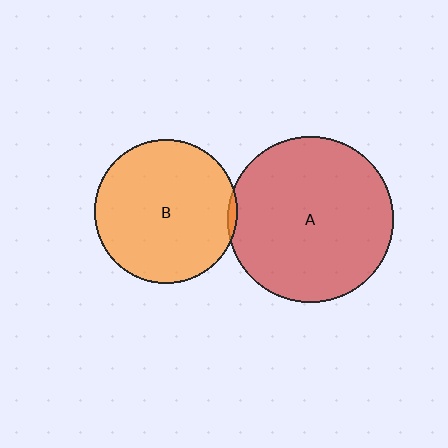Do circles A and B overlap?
Yes.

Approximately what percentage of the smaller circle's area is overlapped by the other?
Approximately 5%.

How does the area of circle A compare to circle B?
Approximately 1.3 times.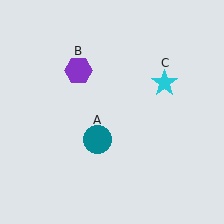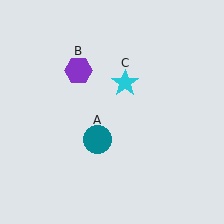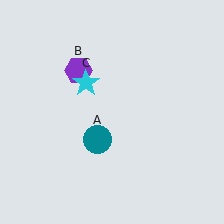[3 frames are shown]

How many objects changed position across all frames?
1 object changed position: cyan star (object C).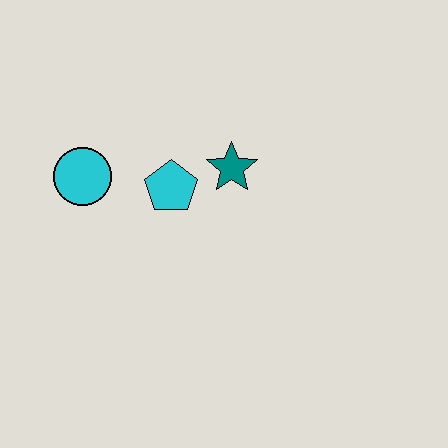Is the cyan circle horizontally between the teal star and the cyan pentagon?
No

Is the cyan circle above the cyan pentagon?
Yes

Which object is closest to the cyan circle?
The cyan pentagon is closest to the cyan circle.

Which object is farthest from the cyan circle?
The teal star is farthest from the cyan circle.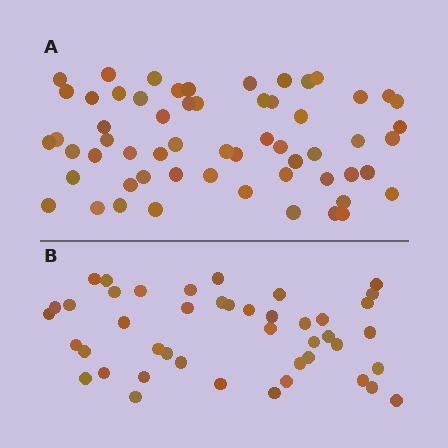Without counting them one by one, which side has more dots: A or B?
Region A (the top region) has more dots.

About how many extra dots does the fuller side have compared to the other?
Region A has approximately 15 more dots than region B.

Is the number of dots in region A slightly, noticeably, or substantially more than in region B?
Region A has noticeably more, but not dramatically so. The ratio is roughly 1.3 to 1.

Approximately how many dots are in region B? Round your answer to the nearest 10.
About 40 dots. (The exact count is 44, which rounds to 40.)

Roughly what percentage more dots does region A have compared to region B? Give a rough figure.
About 35% more.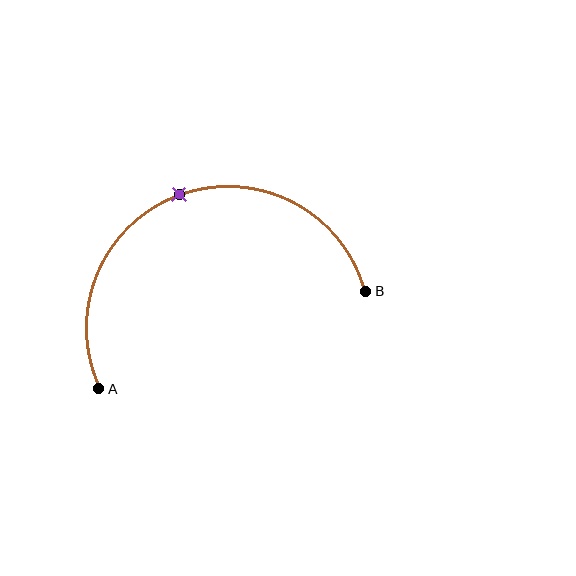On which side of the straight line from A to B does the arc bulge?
The arc bulges above the straight line connecting A and B.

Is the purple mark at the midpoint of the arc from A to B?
Yes. The purple mark lies on the arc at equal arc-length from both A and B — it is the arc midpoint.